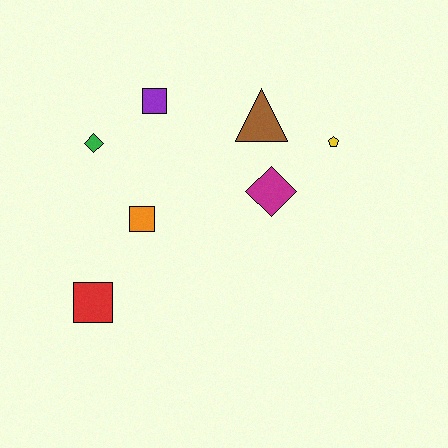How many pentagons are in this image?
There is 1 pentagon.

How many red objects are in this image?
There is 1 red object.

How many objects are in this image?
There are 7 objects.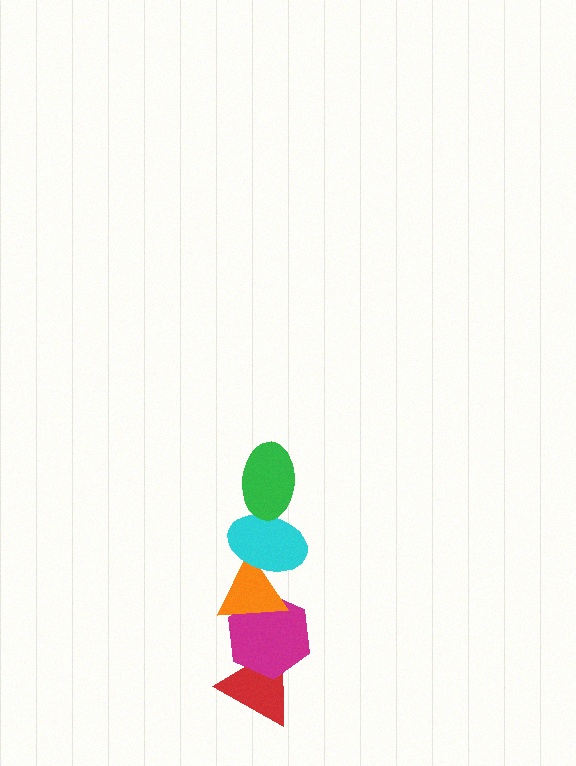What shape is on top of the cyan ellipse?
The green ellipse is on top of the cyan ellipse.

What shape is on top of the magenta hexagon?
The orange triangle is on top of the magenta hexagon.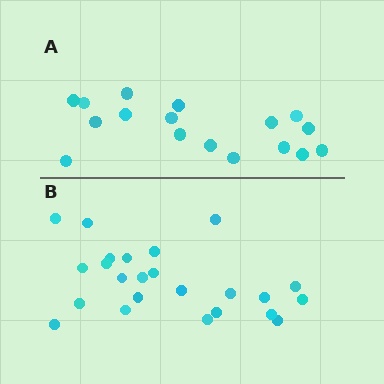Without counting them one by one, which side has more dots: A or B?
Region B (the bottom region) has more dots.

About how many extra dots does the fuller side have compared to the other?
Region B has roughly 8 or so more dots than region A.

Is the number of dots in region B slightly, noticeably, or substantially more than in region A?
Region B has noticeably more, but not dramatically so. The ratio is roughly 1.4 to 1.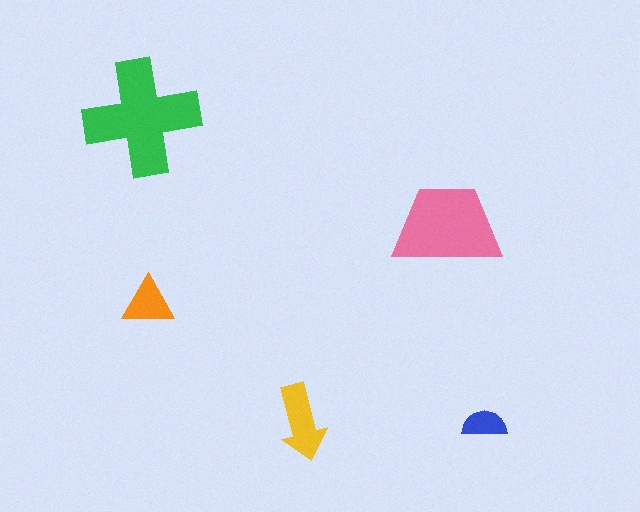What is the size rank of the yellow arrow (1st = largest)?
3rd.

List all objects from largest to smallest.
The green cross, the pink trapezoid, the yellow arrow, the orange triangle, the blue semicircle.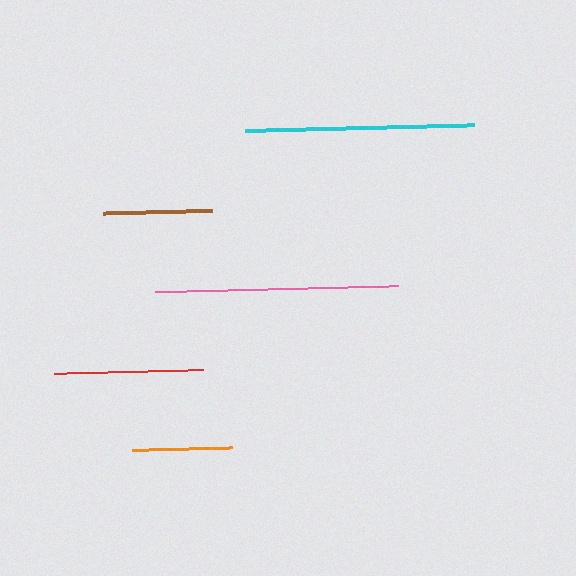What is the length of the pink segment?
The pink segment is approximately 243 pixels long.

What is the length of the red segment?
The red segment is approximately 149 pixels long.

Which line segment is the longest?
The pink line is the longest at approximately 243 pixels.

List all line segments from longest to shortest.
From longest to shortest: pink, cyan, red, brown, orange.